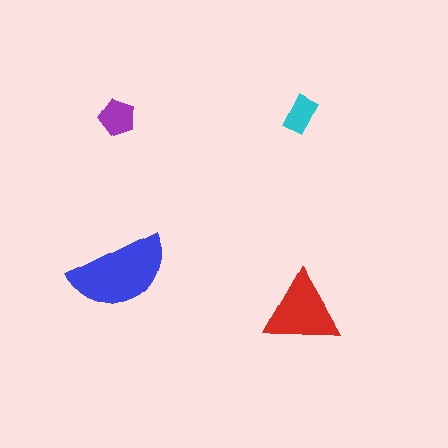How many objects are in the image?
There are 4 objects in the image.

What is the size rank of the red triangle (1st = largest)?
2nd.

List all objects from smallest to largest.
The cyan rectangle, the purple pentagon, the red triangle, the blue semicircle.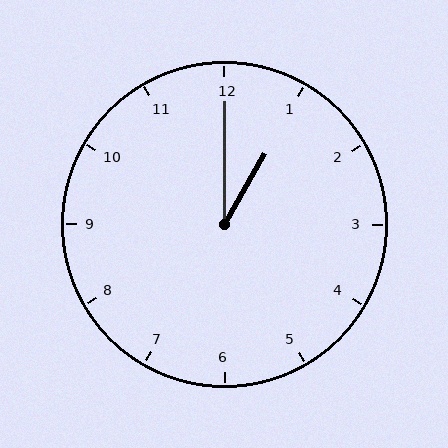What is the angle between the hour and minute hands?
Approximately 30 degrees.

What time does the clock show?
1:00.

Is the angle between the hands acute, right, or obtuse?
It is acute.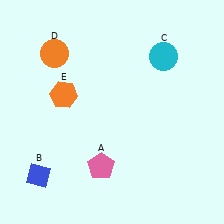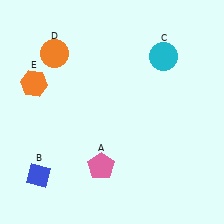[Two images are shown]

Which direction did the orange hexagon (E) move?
The orange hexagon (E) moved left.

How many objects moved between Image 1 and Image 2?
1 object moved between the two images.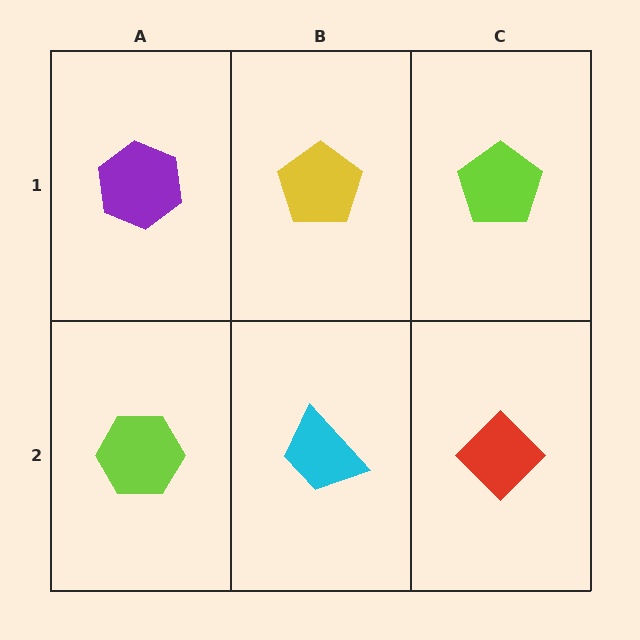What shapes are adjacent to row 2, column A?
A purple hexagon (row 1, column A), a cyan trapezoid (row 2, column B).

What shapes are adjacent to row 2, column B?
A yellow pentagon (row 1, column B), a lime hexagon (row 2, column A), a red diamond (row 2, column C).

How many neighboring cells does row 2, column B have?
3.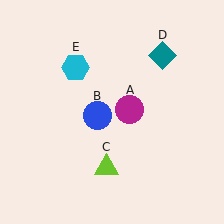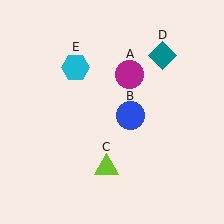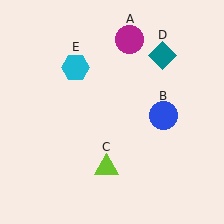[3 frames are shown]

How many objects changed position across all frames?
2 objects changed position: magenta circle (object A), blue circle (object B).